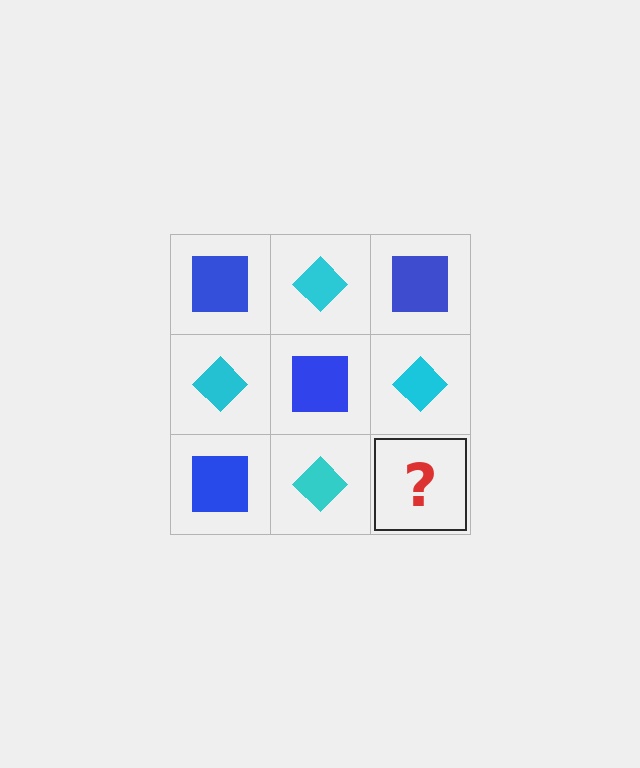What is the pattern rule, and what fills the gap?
The rule is that it alternates blue square and cyan diamond in a checkerboard pattern. The gap should be filled with a blue square.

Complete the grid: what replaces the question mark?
The question mark should be replaced with a blue square.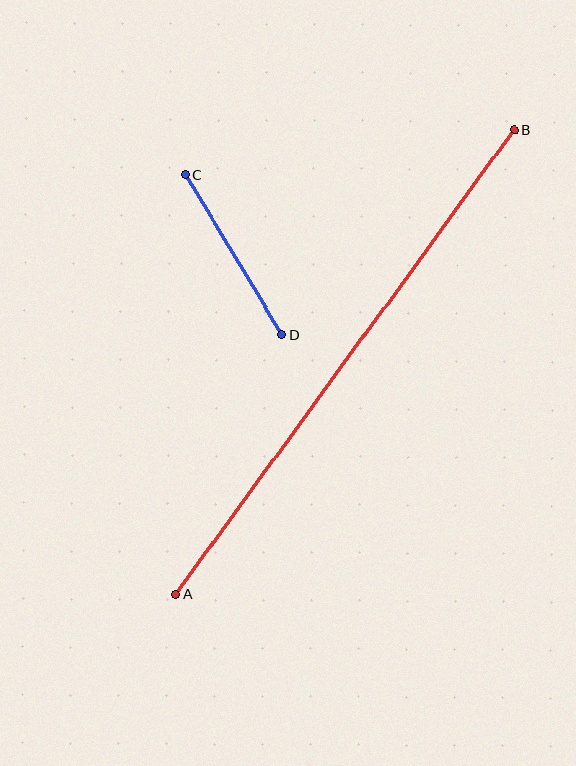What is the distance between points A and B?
The distance is approximately 575 pixels.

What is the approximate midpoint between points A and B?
The midpoint is at approximately (345, 362) pixels.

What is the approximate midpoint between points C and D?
The midpoint is at approximately (234, 255) pixels.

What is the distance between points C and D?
The distance is approximately 186 pixels.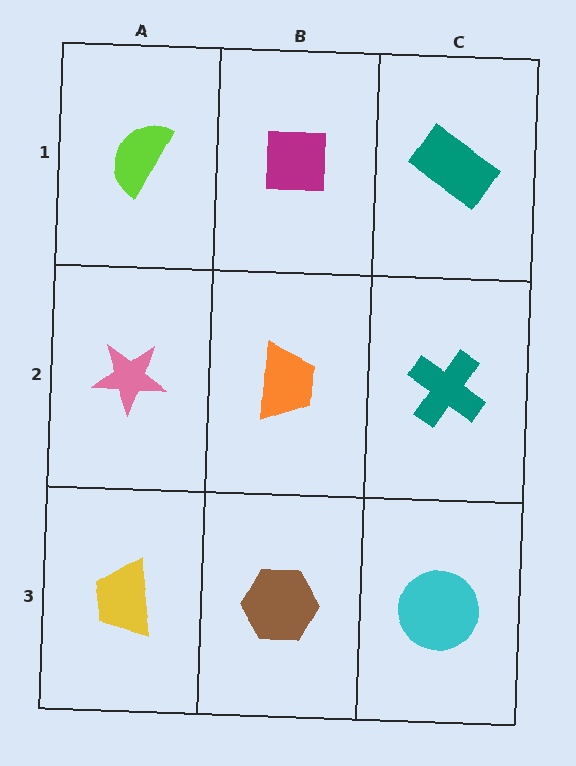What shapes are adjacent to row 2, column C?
A teal rectangle (row 1, column C), a cyan circle (row 3, column C), an orange trapezoid (row 2, column B).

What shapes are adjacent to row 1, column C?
A teal cross (row 2, column C), a magenta square (row 1, column B).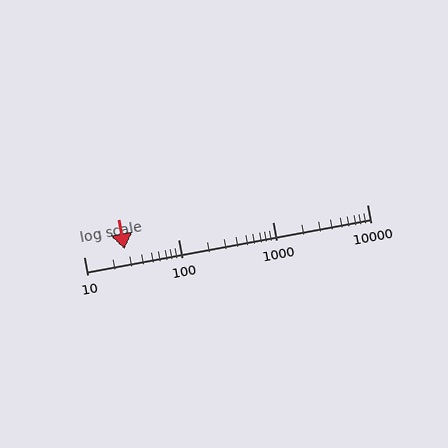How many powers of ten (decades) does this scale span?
The scale spans 3 decades, from 10 to 10000.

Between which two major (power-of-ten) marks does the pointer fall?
The pointer is between 10 and 100.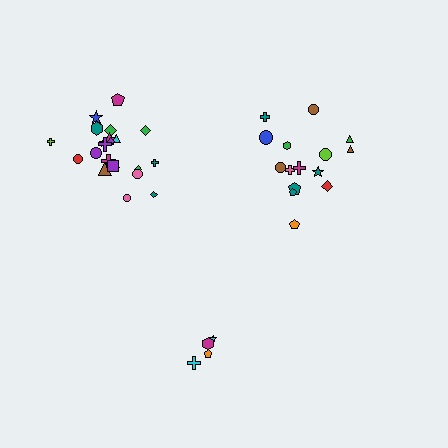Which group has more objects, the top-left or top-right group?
The top-left group.